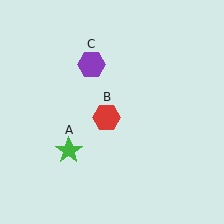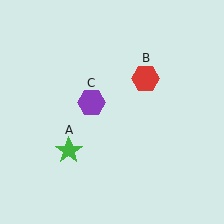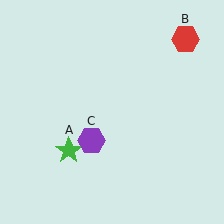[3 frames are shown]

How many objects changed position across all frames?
2 objects changed position: red hexagon (object B), purple hexagon (object C).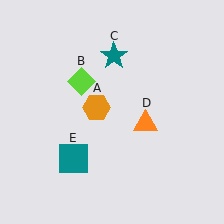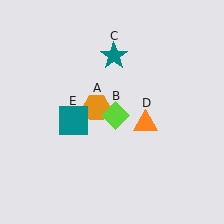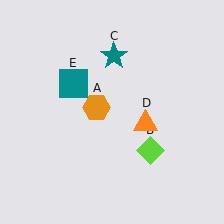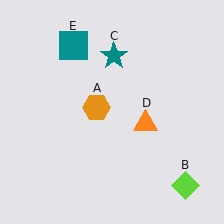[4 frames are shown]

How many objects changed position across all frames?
2 objects changed position: lime diamond (object B), teal square (object E).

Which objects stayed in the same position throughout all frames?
Orange hexagon (object A) and teal star (object C) and orange triangle (object D) remained stationary.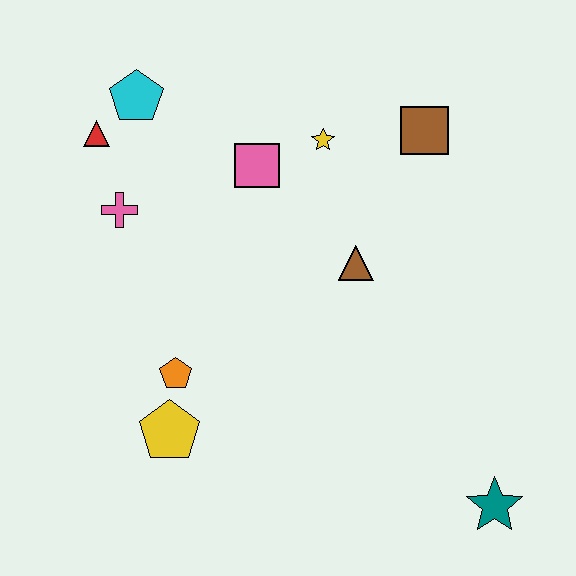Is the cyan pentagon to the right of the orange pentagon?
No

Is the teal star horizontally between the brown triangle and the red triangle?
No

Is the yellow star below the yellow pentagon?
No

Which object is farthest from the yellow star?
The teal star is farthest from the yellow star.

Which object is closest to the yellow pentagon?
The orange pentagon is closest to the yellow pentagon.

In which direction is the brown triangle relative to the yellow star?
The brown triangle is below the yellow star.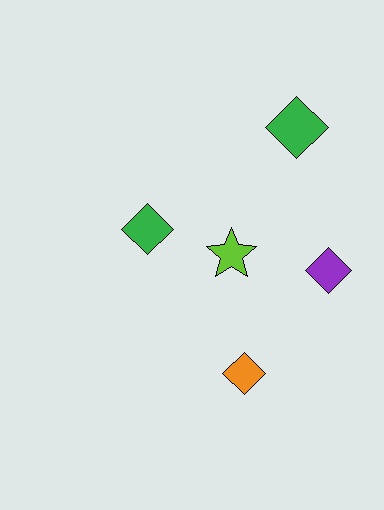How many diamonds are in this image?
There are 4 diamonds.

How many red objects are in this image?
There are no red objects.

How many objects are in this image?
There are 5 objects.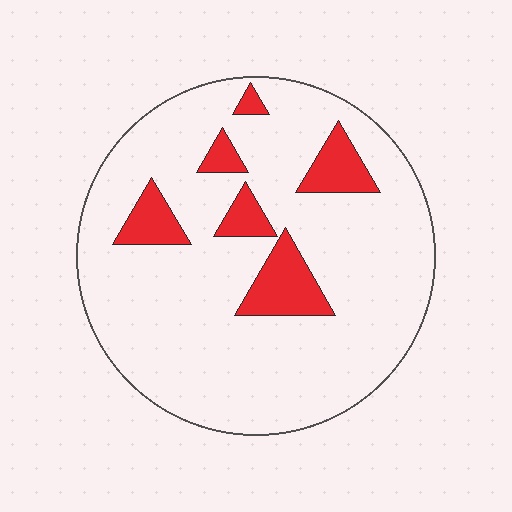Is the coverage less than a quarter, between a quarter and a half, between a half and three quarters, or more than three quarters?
Less than a quarter.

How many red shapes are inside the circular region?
6.